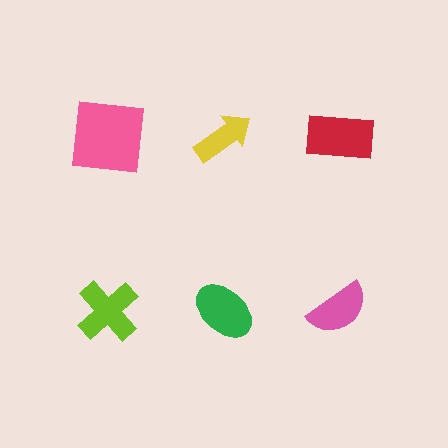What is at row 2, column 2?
A green ellipse.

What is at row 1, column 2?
A yellow arrow.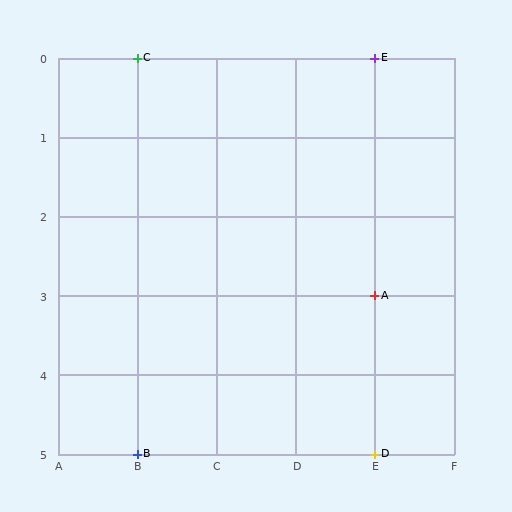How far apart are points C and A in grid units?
Points C and A are 3 columns and 3 rows apart (about 4.2 grid units diagonally).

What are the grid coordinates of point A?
Point A is at grid coordinates (E, 3).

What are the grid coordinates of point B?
Point B is at grid coordinates (B, 5).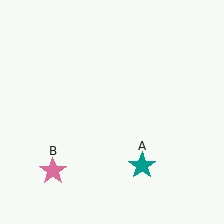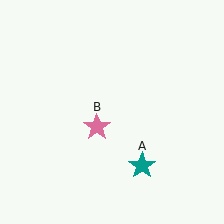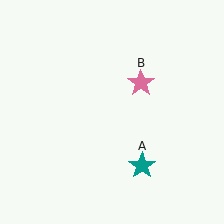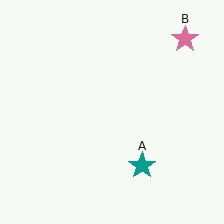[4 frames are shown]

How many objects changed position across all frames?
1 object changed position: pink star (object B).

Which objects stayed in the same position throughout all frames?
Teal star (object A) remained stationary.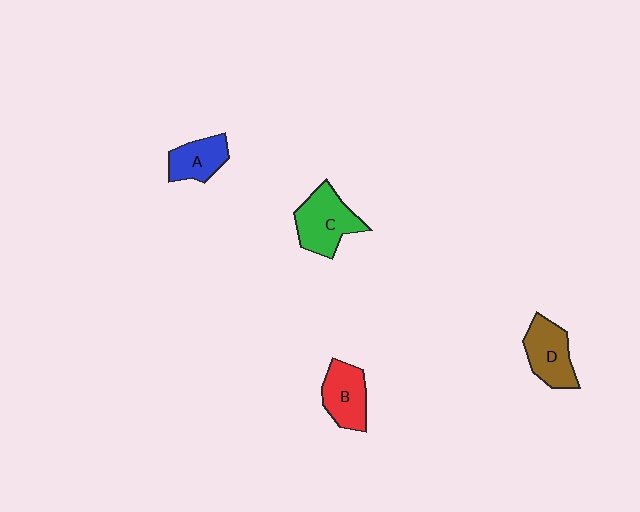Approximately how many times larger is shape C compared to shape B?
Approximately 1.2 times.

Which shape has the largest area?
Shape C (green).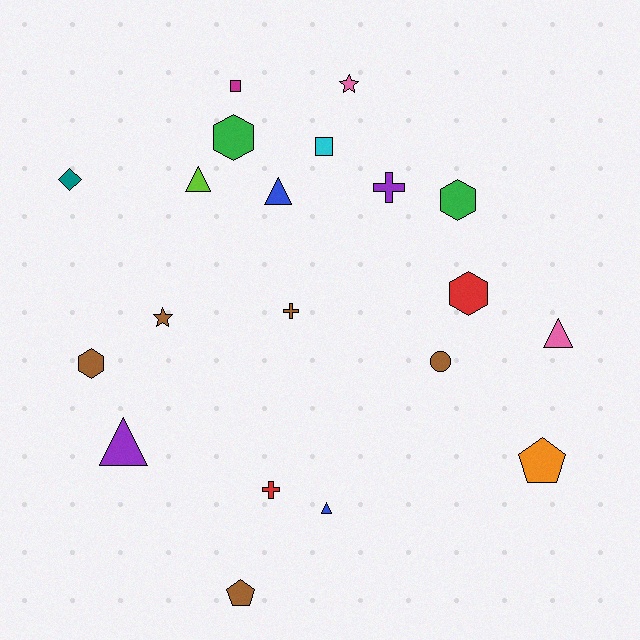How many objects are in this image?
There are 20 objects.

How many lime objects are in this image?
There is 1 lime object.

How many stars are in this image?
There are 2 stars.